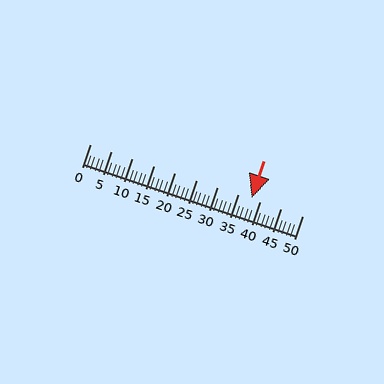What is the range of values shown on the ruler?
The ruler shows values from 0 to 50.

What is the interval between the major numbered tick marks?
The major tick marks are spaced 5 units apart.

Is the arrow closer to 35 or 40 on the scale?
The arrow is closer to 40.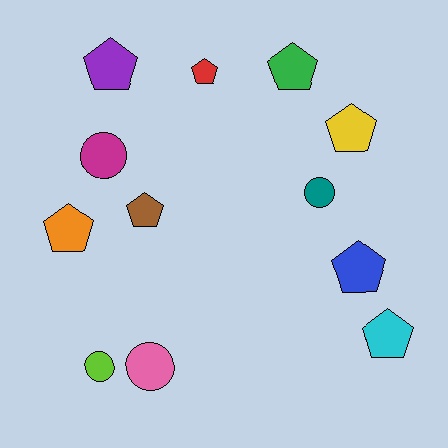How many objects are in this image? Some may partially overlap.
There are 12 objects.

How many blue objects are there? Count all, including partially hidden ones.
There is 1 blue object.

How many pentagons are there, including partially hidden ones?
There are 8 pentagons.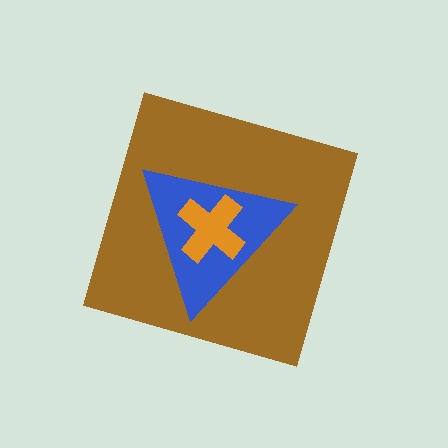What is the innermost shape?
The orange cross.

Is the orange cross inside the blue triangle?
Yes.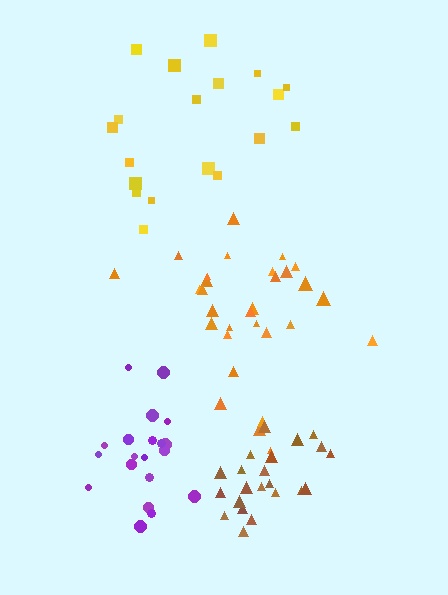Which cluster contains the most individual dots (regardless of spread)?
Orange (30).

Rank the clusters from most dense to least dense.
brown, purple, orange, yellow.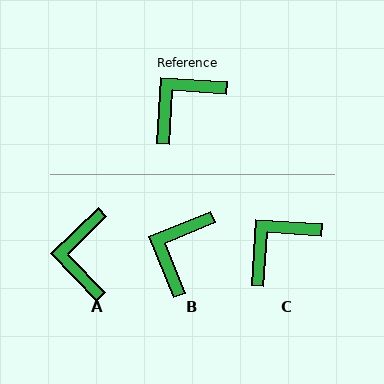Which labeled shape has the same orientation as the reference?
C.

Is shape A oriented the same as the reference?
No, it is off by about 48 degrees.